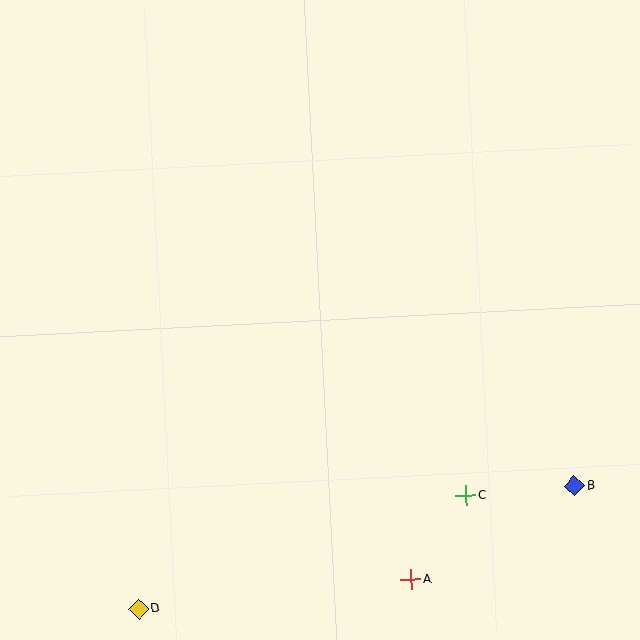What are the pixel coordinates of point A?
Point A is at (411, 580).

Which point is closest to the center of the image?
Point C at (466, 496) is closest to the center.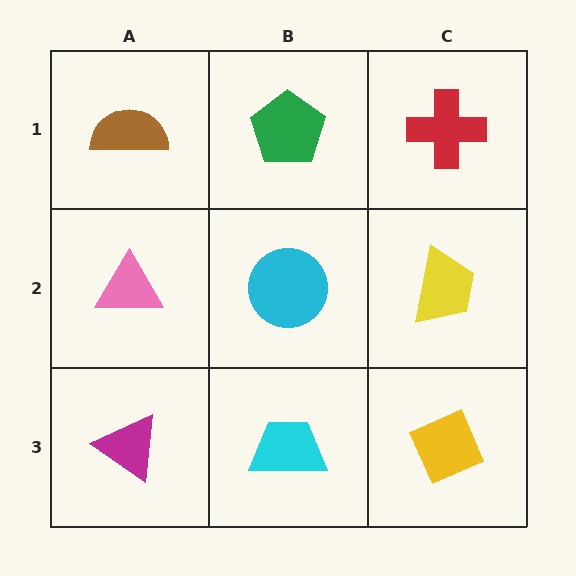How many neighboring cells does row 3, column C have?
2.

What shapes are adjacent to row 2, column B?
A green pentagon (row 1, column B), a cyan trapezoid (row 3, column B), a pink triangle (row 2, column A), a yellow trapezoid (row 2, column C).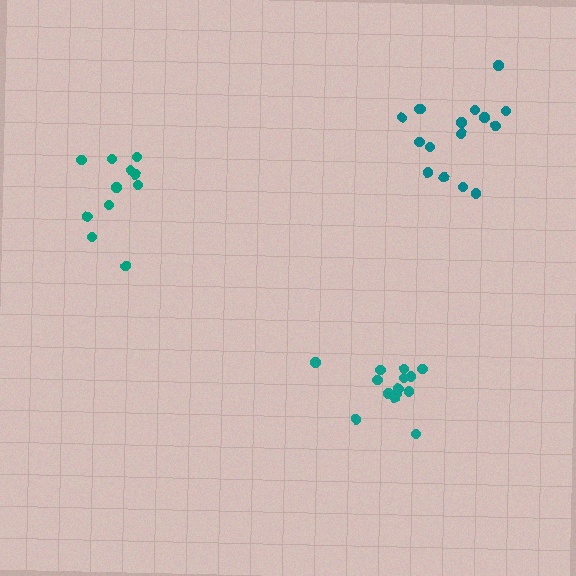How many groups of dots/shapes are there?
There are 3 groups.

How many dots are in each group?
Group 1: 12 dots, Group 2: 14 dots, Group 3: 16 dots (42 total).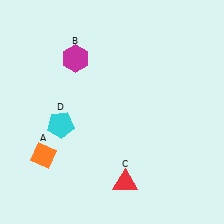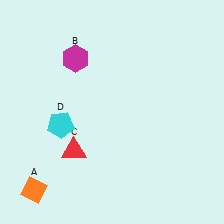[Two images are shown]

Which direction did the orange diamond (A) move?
The orange diamond (A) moved down.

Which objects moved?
The objects that moved are: the orange diamond (A), the red triangle (C).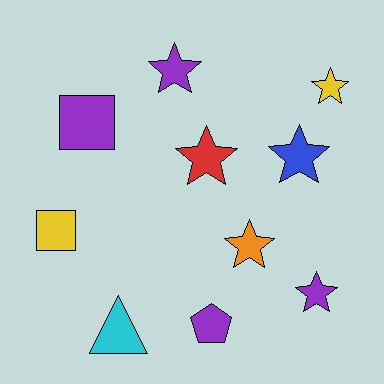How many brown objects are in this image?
There are no brown objects.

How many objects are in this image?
There are 10 objects.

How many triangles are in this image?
There is 1 triangle.